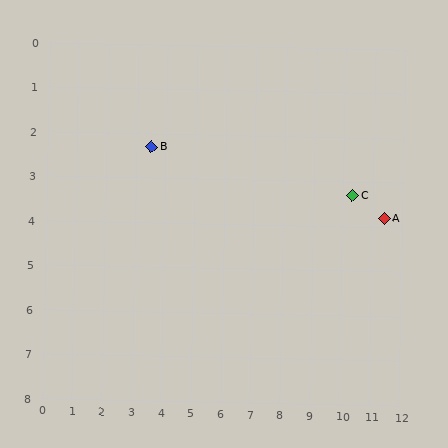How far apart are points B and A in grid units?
Points B and A are about 8.0 grid units apart.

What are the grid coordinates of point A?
Point A is at approximately (11.4, 3.8).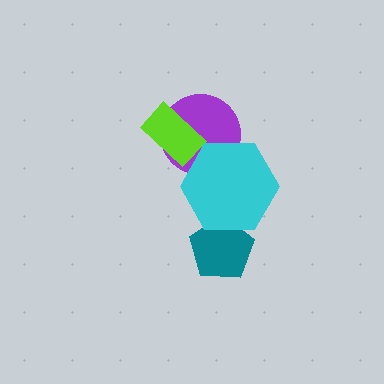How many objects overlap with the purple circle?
2 objects overlap with the purple circle.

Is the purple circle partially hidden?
Yes, it is partially covered by another shape.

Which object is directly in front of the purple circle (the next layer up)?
The lime rectangle is directly in front of the purple circle.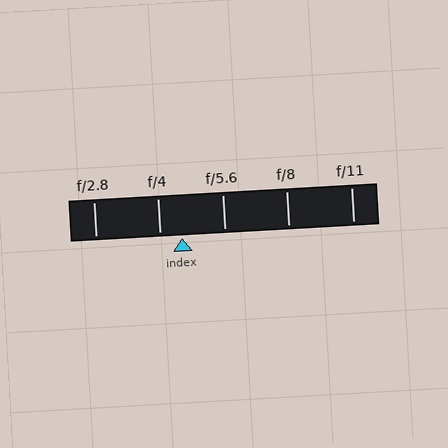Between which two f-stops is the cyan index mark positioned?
The index mark is between f/4 and f/5.6.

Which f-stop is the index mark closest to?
The index mark is closest to f/4.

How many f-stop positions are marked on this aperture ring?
There are 5 f-stop positions marked.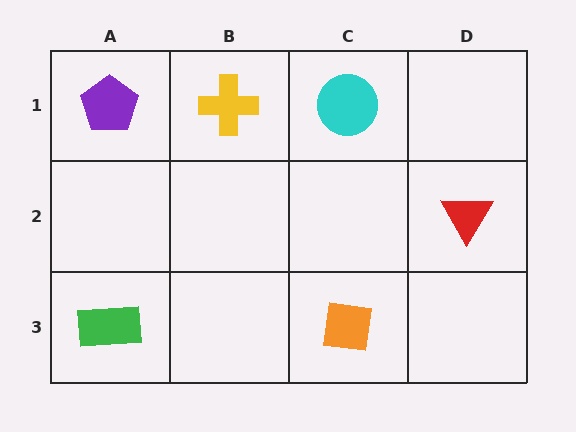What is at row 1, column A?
A purple pentagon.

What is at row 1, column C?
A cyan circle.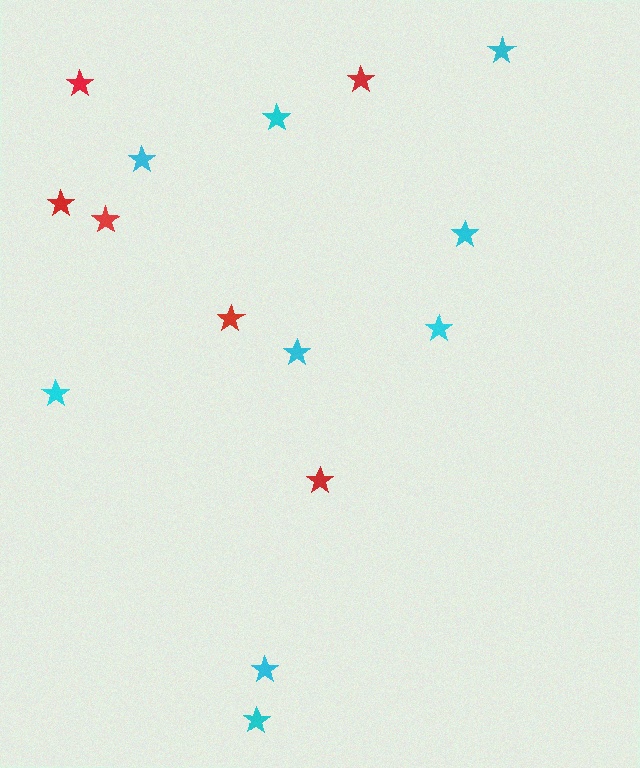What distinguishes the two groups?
There are 2 groups: one group of cyan stars (9) and one group of red stars (6).